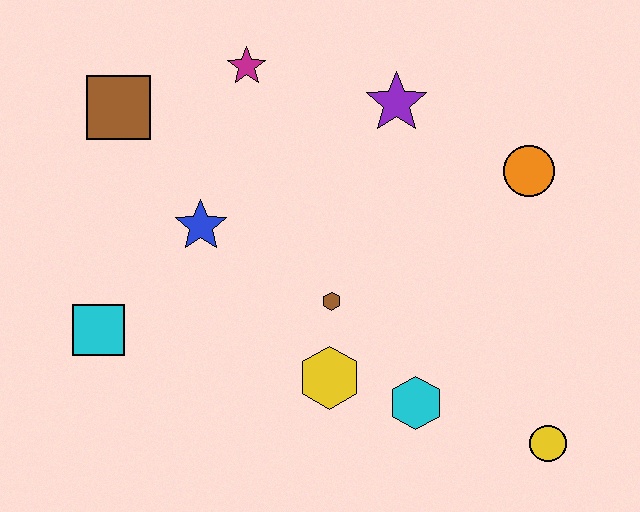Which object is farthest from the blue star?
The yellow circle is farthest from the blue star.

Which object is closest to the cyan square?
The blue star is closest to the cyan square.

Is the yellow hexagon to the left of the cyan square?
No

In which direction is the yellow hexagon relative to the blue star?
The yellow hexagon is below the blue star.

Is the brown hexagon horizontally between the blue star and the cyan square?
No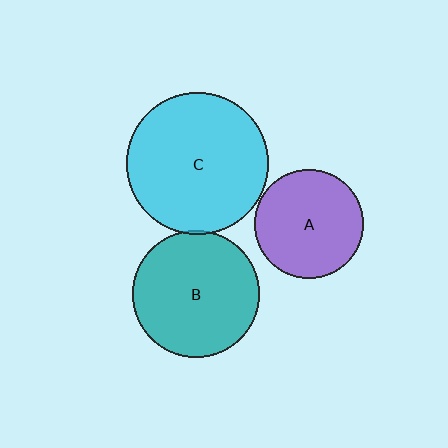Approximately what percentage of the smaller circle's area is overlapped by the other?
Approximately 5%.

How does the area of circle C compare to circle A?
Approximately 1.7 times.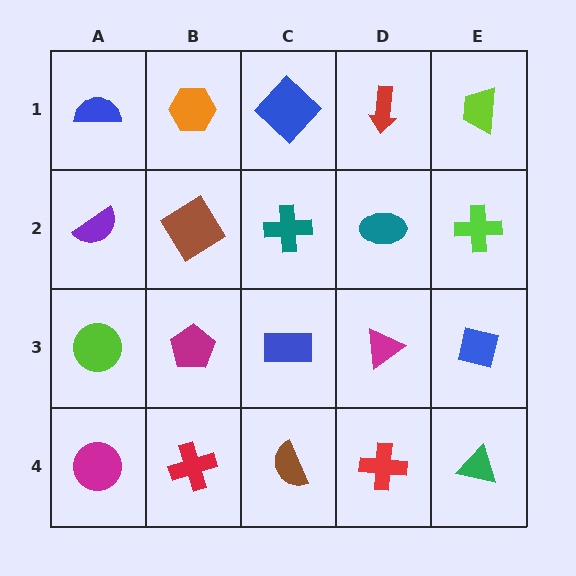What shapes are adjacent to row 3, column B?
A brown diamond (row 2, column B), a red cross (row 4, column B), a lime circle (row 3, column A), a blue rectangle (row 3, column C).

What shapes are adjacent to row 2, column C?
A blue diamond (row 1, column C), a blue rectangle (row 3, column C), a brown diamond (row 2, column B), a teal ellipse (row 2, column D).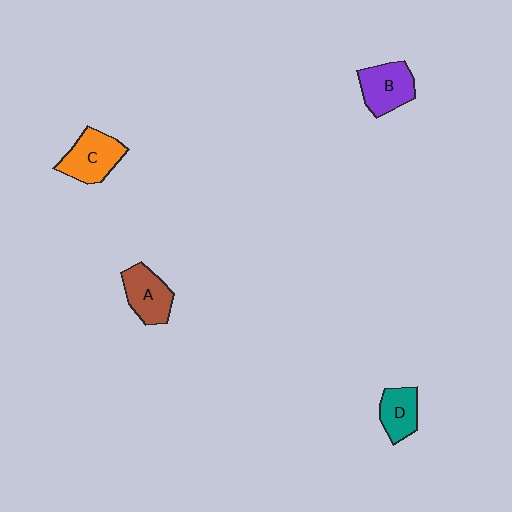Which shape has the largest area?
Shape C (orange).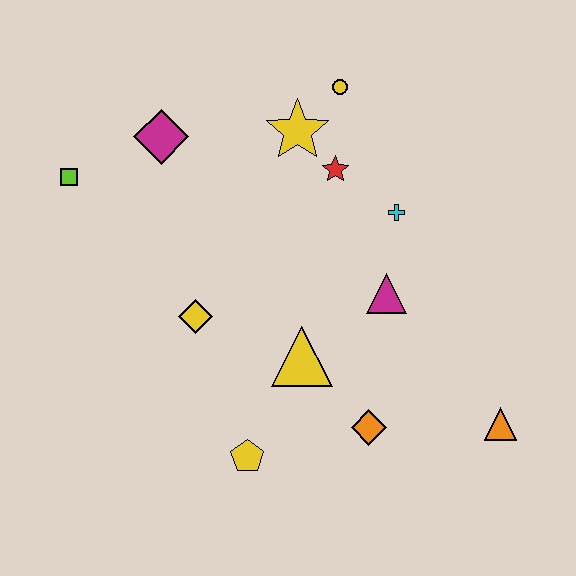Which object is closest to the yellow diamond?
The yellow triangle is closest to the yellow diamond.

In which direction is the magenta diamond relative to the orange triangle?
The magenta diamond is to the left of the orange triangle.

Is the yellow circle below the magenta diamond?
No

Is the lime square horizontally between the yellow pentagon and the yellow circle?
No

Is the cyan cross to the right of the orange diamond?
Yes